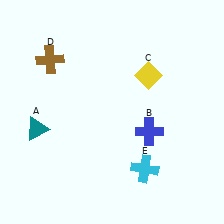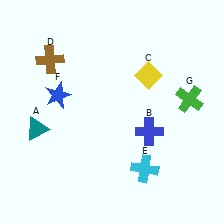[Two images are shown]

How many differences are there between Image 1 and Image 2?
There are 2 differences between the two images.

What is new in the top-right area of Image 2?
A green cross (G) was added in the top-right area of Image 2.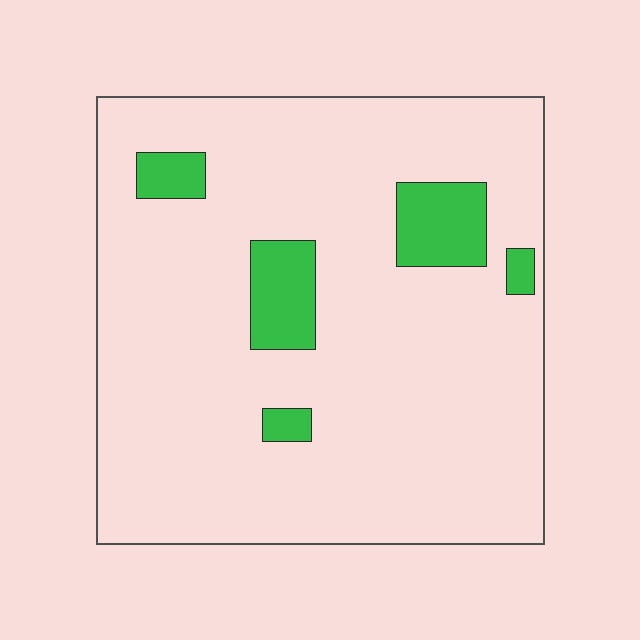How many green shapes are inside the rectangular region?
5.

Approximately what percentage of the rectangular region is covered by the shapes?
Approximately 10%.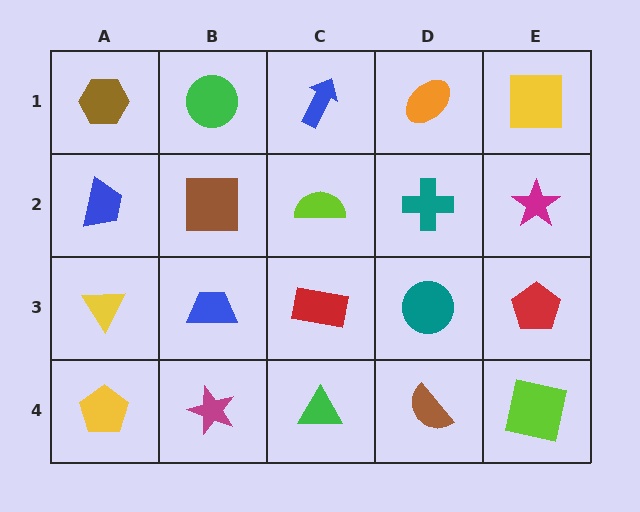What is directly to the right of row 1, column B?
A blue arrow.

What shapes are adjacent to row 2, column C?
A blue arrow (row 1, column C), a red rectangle (row 3, column C), a brown square (row 2, column B), a teal cross (row 2, column D).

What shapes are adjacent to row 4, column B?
A blue trapezoid (row 3, column B), a yellow pentagon (row 4, column A), a green triangle (row 4, column C).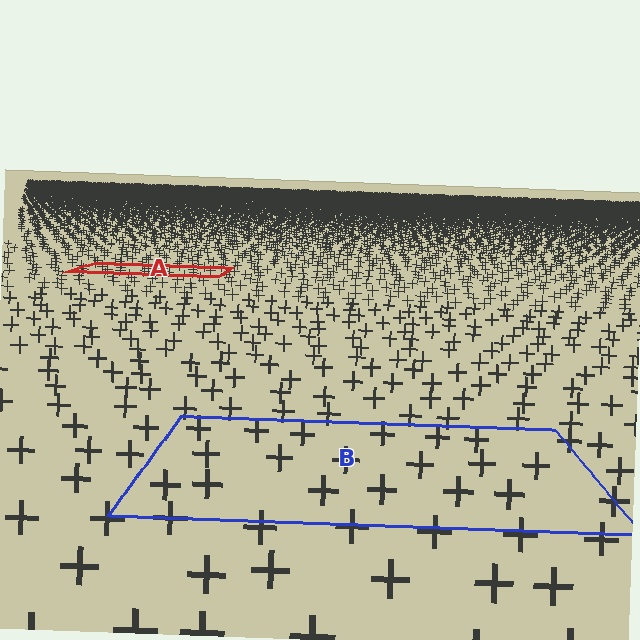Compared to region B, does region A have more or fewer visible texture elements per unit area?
Region A has more texture elements per unit area — they are packed more densely because it is farther away.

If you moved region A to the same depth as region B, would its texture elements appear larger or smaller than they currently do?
They would appear larger. At a closer depth, the same texture elements are projected at a bigger on-screen size.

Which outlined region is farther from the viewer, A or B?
Region A is farther from the viewer — the texture elements inside it appear smaller and more densely packed.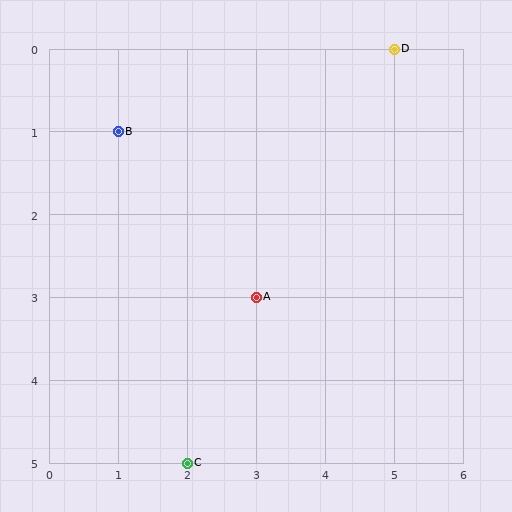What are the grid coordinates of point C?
Point C is at grid coordinates (2, 5).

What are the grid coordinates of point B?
Point B is at grid coordinates (1, 1).